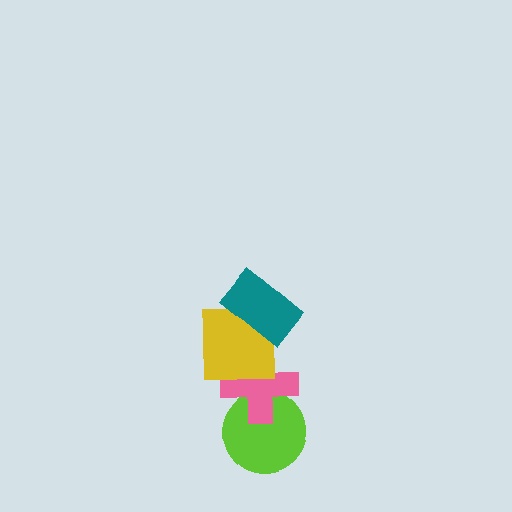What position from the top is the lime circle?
The lime circle is 4th from the top.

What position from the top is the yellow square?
The yellow square is 2nd from the top.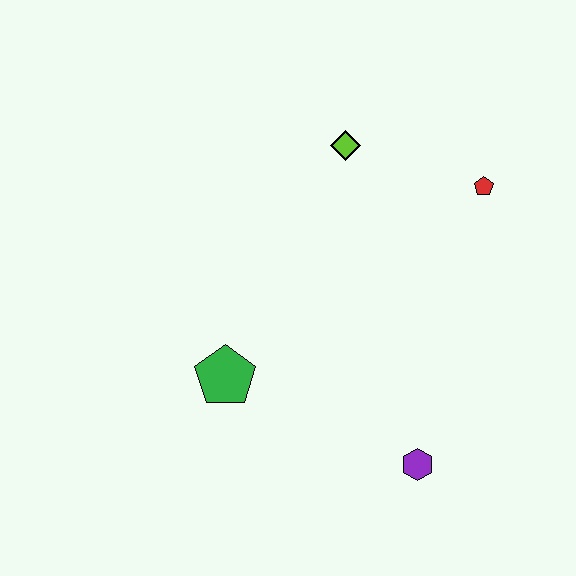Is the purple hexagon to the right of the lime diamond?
Yes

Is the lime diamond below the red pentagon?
No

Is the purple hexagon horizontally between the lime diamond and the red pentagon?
Yes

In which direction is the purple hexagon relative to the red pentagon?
The purple hexagon is below the red pentagon.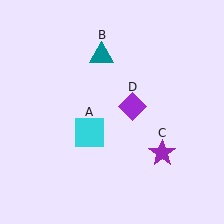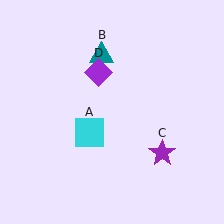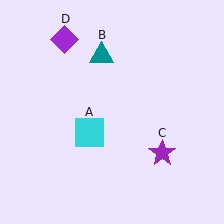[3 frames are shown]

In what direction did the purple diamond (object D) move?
The purple diamond (object D) moved up and to the left.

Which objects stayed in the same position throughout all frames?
Cyan square (object A) and teal triangle (object B) and purple star (object C) remained stationary.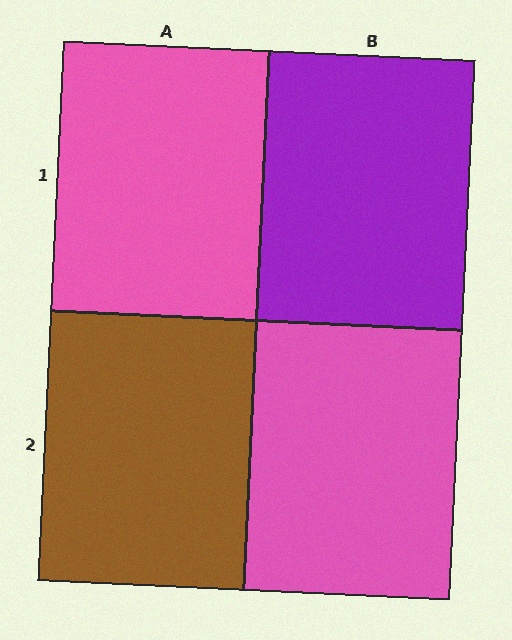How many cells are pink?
2 cells are pink.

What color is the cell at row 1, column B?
Purple.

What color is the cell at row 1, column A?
Pink.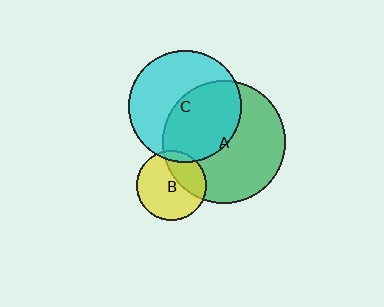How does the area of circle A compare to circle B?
Approximately 3.1 times.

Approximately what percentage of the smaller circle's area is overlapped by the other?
Approximately 10%.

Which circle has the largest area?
Circle A (green).